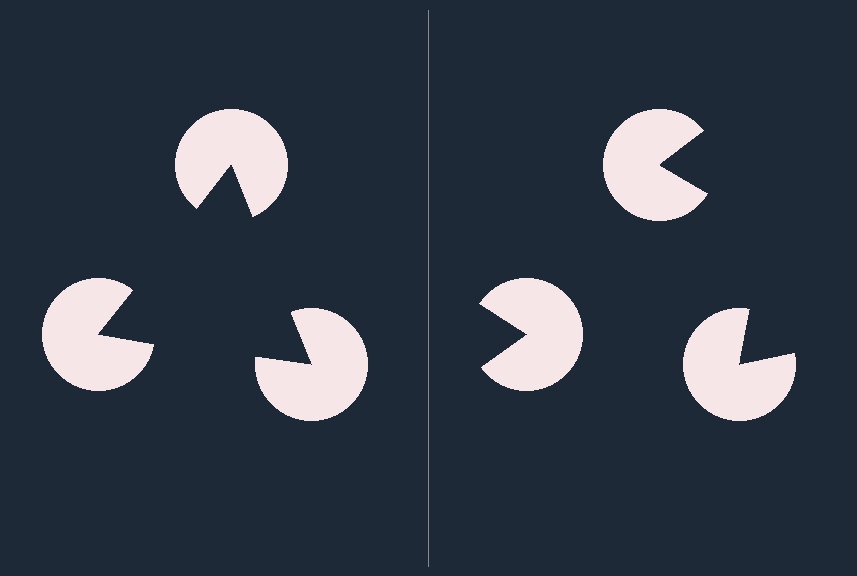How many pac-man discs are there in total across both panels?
6 — 3 on each side.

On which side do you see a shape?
An illusory triangle appears on the left side. On the right side the wedge cuts are rotated, so no coherent shape forms.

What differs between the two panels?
The pac-man discs are positioned identically on both sides; only the wedge orientations differ. On the left they align to a triangle; on the right they are misaligned.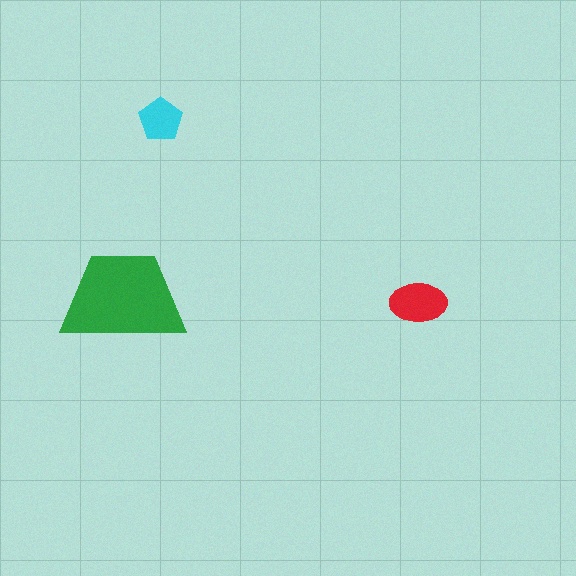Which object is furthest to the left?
The green trapezoid is leftmost.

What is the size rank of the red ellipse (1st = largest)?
2nd.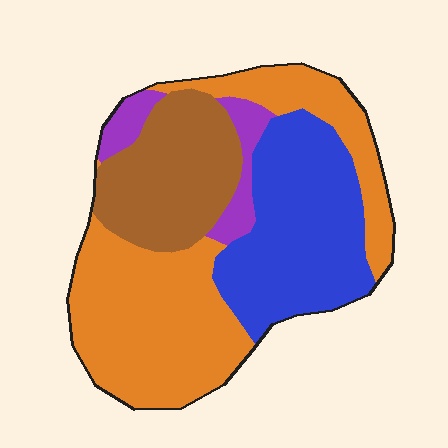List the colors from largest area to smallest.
From largest to smallest: orange, blue, brown, purple.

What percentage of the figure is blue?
Blue covers 29% of the figure.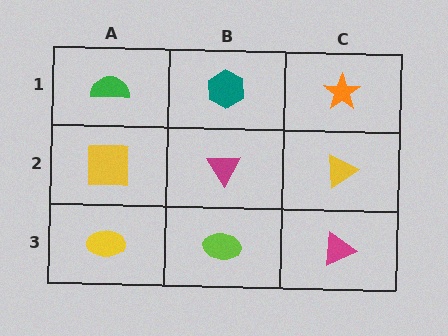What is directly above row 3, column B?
A magenta triangle.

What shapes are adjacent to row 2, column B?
A teal hexagon (row 1, column B), a lime ellipse (row 3, column B), a yellow square (row 2, column A), a yellow triangle (row 2, column C).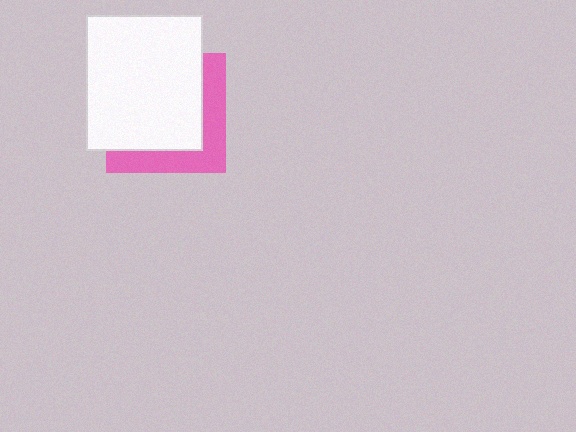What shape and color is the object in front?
The object in front is a white rectangle.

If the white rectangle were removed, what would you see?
You would see the complete pink square.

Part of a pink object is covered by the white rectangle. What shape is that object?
It is a square.